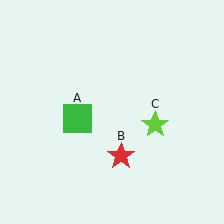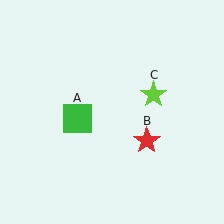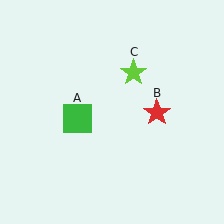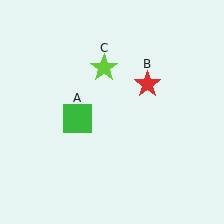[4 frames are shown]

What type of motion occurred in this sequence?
The red star (object B), lime star (object C) rotated counterclockwise around the center of the scene.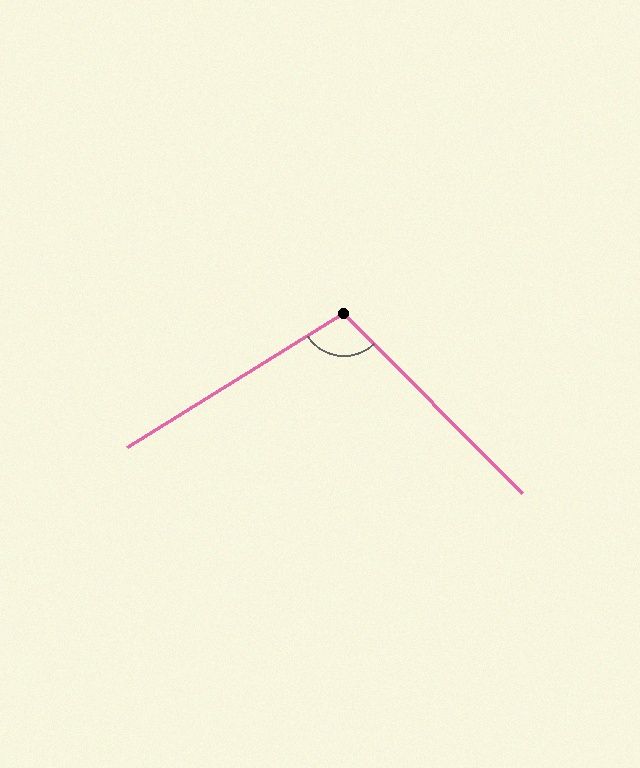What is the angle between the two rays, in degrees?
Approximately 103 degrees.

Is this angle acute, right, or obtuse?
It is obtuse.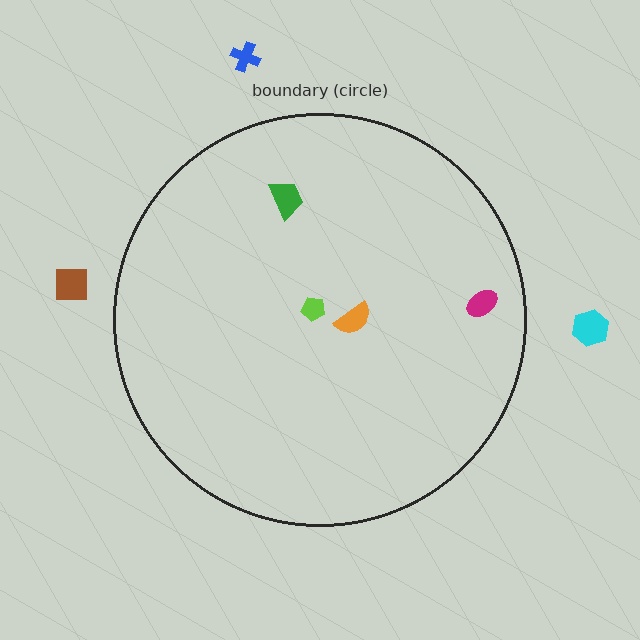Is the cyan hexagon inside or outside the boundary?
Outside.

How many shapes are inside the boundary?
4 inside, 3 outside.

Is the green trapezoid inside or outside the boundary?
Inside.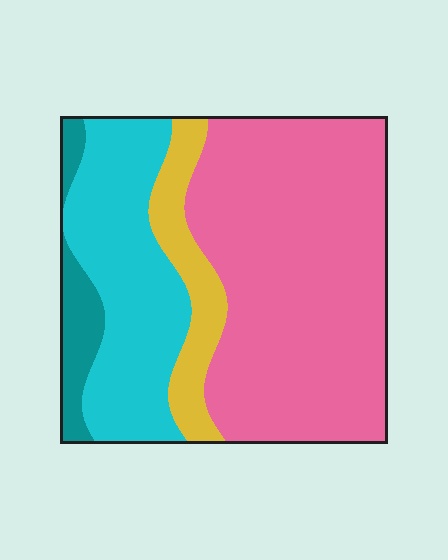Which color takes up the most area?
Pink, at roughly 55%.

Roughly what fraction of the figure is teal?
Teal takes up about one tenth (1/10) of the figure.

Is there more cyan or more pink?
Pink.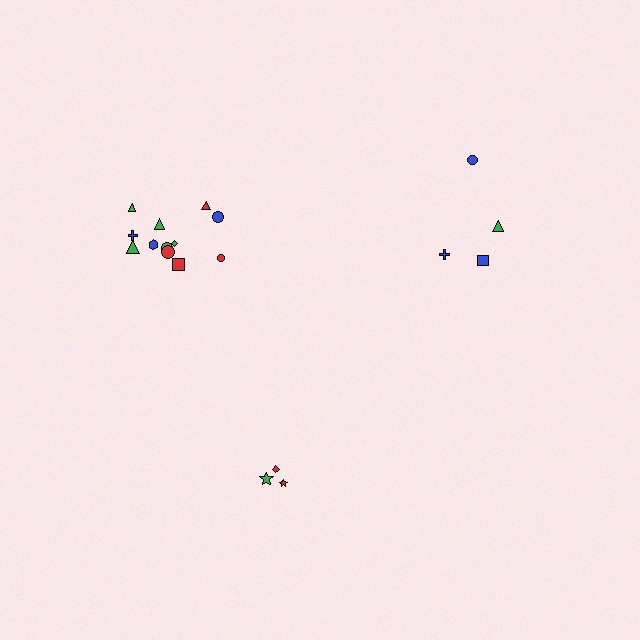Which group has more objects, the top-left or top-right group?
The top-left group.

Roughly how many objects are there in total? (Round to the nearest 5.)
Roughly 20 objects in total.